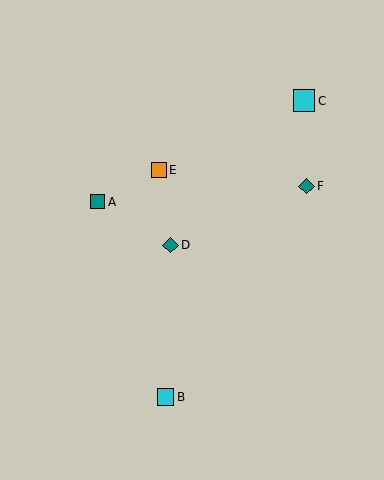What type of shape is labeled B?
Shape B is a cyan square.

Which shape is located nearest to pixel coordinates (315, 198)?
The teal diamond (labeled F) at (307, 186) is nearest to that location.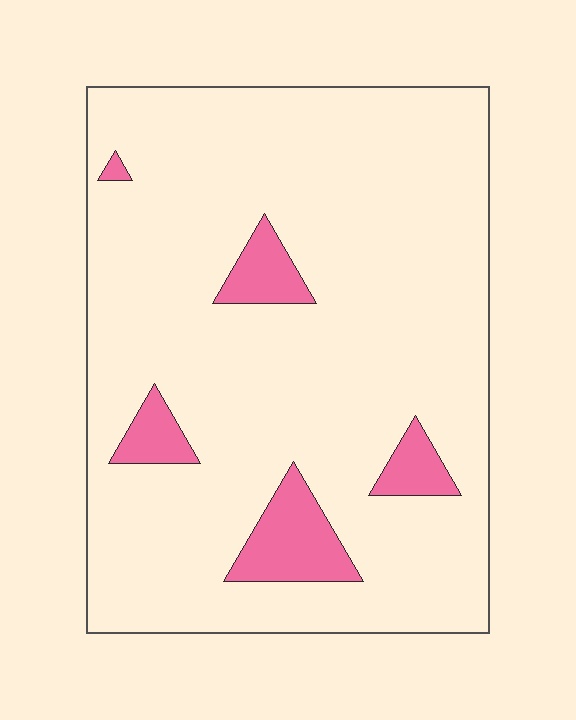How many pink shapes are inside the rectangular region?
5.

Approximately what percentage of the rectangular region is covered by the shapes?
Approximately 10%.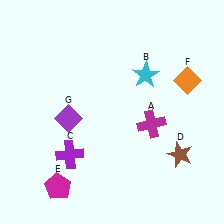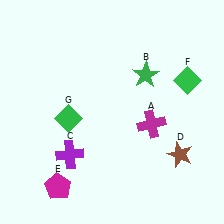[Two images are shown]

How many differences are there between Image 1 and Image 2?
There are 3 differences between the two images.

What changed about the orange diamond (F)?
In Image 1, F is orange. In Image 2, it changed to green.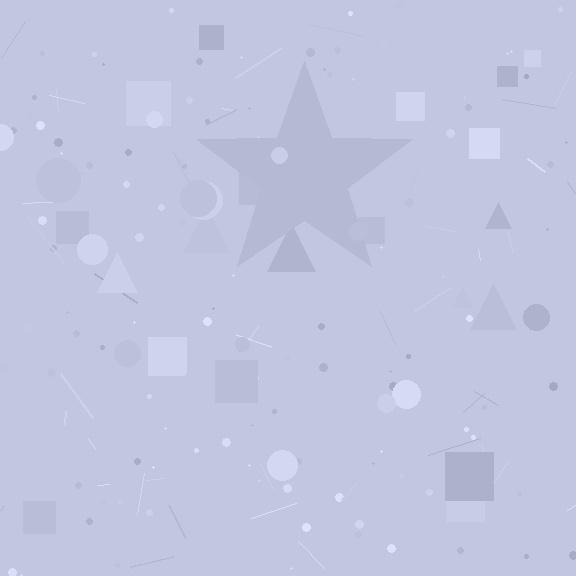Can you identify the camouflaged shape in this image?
The camouflaged shape is a star.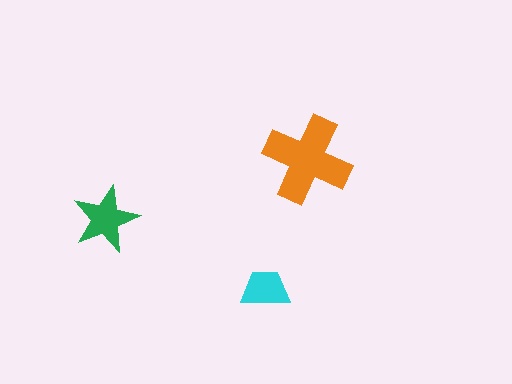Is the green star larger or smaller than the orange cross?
Smaller.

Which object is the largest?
The orange cross.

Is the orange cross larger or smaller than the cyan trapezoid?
Larger.